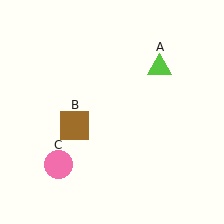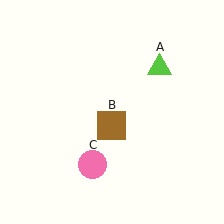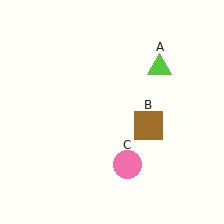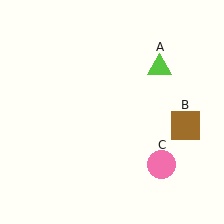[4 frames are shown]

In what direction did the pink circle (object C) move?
The pink circle (object C) moved right.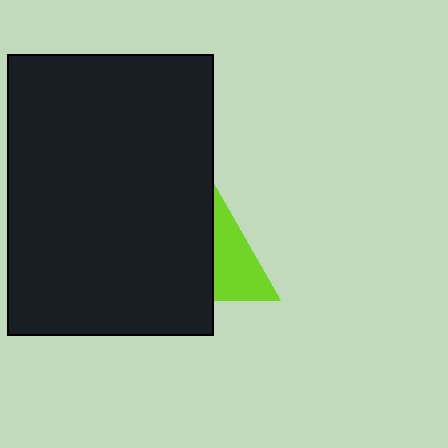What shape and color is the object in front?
The object in front is a black rectangle.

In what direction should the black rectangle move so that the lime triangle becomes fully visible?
The black rectangle should move left. That is the shortest direction to clear the overlap and leave the lime triangle fully visible.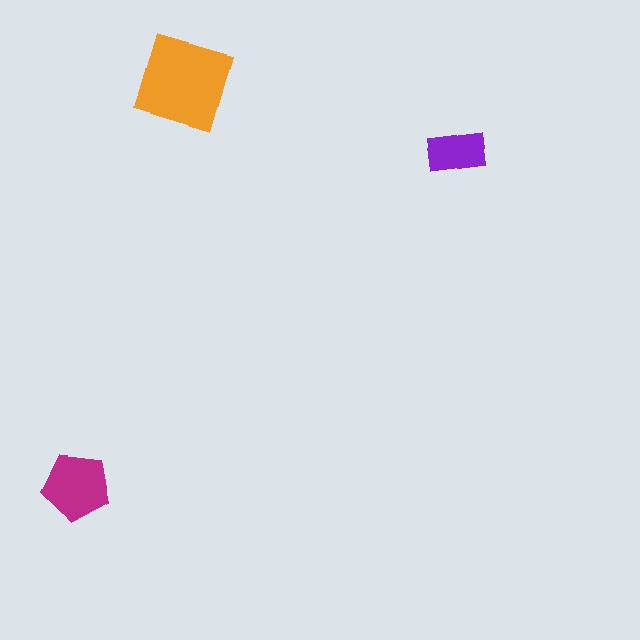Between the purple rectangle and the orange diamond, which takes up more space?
The orange diamond.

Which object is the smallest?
The purple rectangle.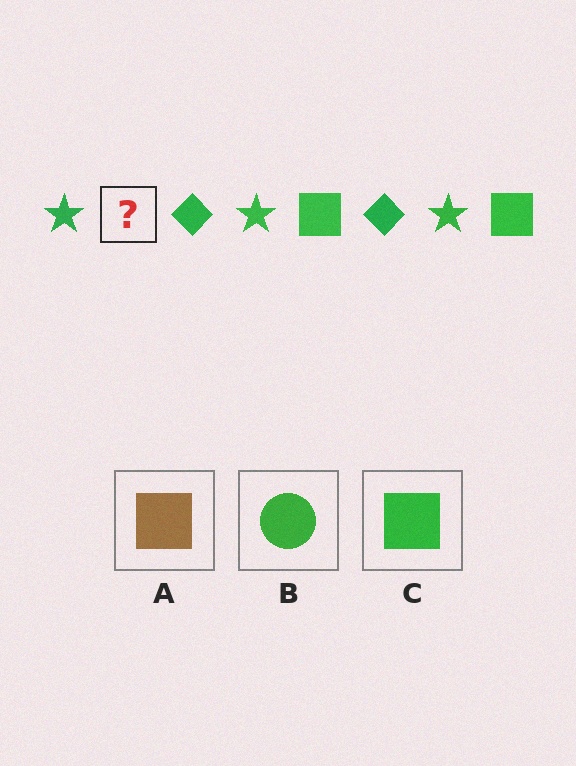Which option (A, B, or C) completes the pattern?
C.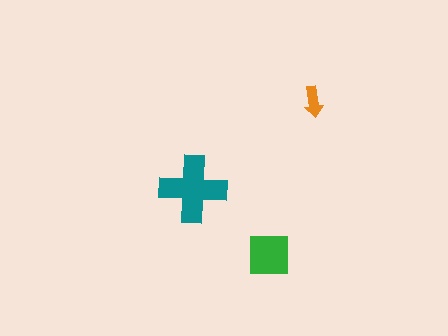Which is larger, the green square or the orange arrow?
The green square.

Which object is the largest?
The teal cross.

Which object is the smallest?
The orange arrow.